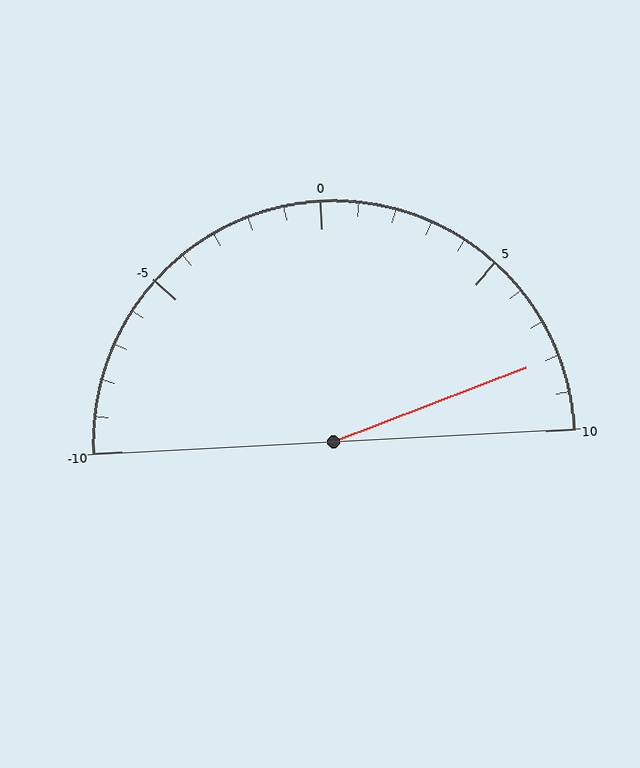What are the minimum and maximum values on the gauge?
The gauge ranges from -10 to 10.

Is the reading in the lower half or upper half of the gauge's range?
The reading is in the upper half of the range (-10 to 10).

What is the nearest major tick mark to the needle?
The nearest major tick mark is 10.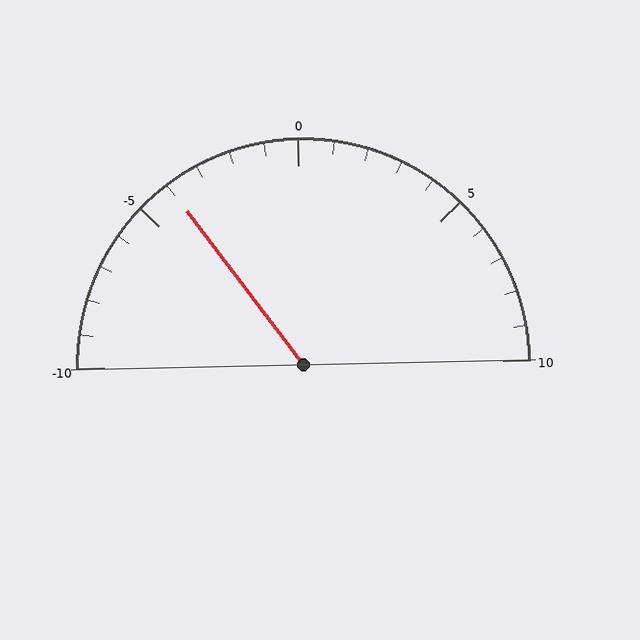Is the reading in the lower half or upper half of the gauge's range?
The reading is in the lower half of the range (-10 to 10).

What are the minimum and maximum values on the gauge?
The gauge ranges from -10 to 10.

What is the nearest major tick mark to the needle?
The nearest major tick mark is -5.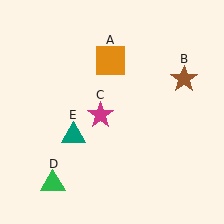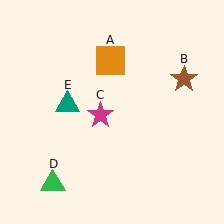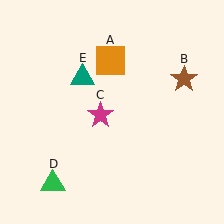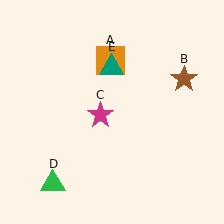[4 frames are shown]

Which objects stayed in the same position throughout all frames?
Orange square (object A) and brown star (object B) and magenta star (object C) and green triangle (object D) remained stationary.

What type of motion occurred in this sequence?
The teal triangle (object E) rotated clockwise around the center of the scene.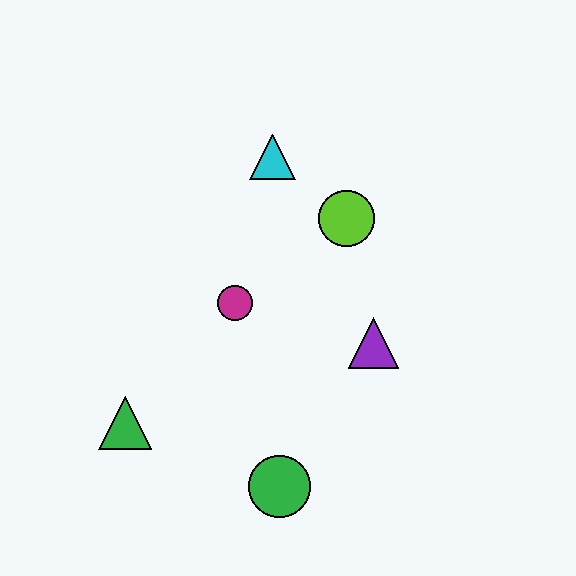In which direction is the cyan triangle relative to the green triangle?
The cyan triangle is above the green triangle.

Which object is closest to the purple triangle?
The lime circle is closest to the purple triangle.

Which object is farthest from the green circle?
The cyan triangle is farthest from the green circle.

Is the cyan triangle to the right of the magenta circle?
Yes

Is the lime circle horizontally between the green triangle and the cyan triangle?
No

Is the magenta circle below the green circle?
No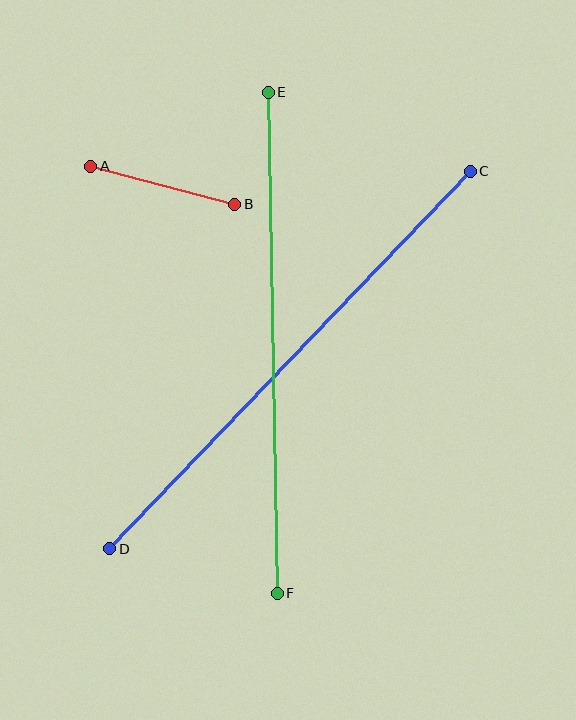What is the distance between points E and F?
The distance is approximately 501 pixels.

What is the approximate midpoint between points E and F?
The midpoint is at approximately (273, 343) pixels.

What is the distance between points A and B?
The distance is approximately 149 pixels.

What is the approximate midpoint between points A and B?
The midpoint is at approximately (163, 185) pixels.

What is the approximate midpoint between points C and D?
The midpoint is at approximately (290, 360) pixels.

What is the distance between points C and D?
The distance is approximately 522 pixels.